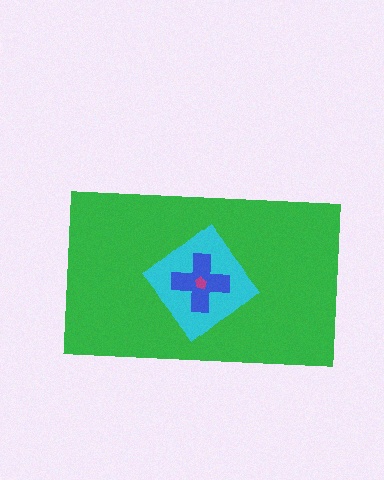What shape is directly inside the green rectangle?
The cyan diamond.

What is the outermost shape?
The green rectangle.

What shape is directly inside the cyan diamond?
The blue cross.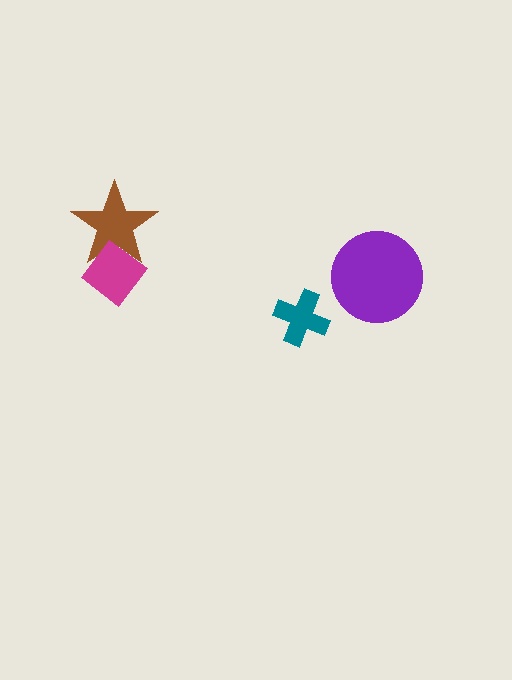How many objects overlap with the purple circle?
0 objects overlap with the purple circle.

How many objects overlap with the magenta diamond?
1 object overlaps with the magenta diamond.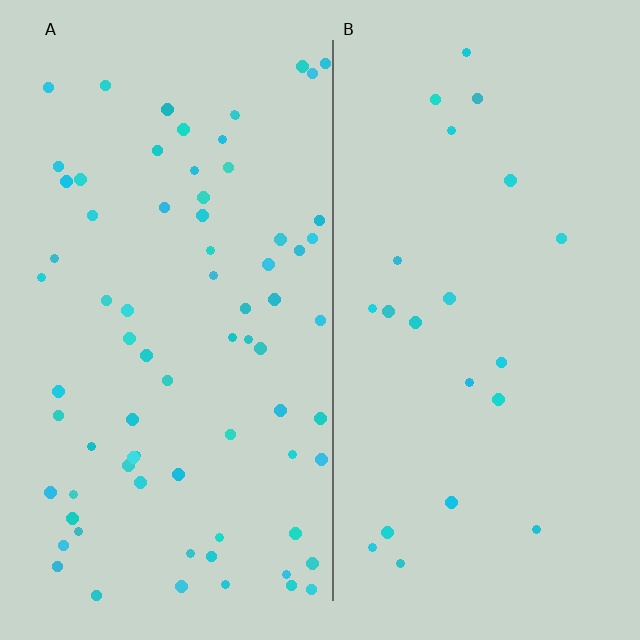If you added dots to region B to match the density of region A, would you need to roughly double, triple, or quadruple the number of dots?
Approximately triple.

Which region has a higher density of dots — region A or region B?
A (the left).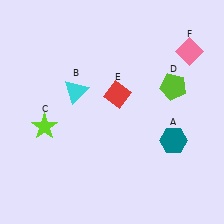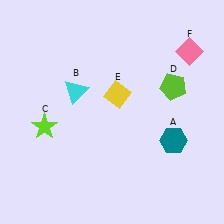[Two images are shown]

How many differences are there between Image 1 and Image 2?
There is 1 difference between the two images.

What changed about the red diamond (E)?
In Image 1, E is red. In Image 2, it changed to yellow.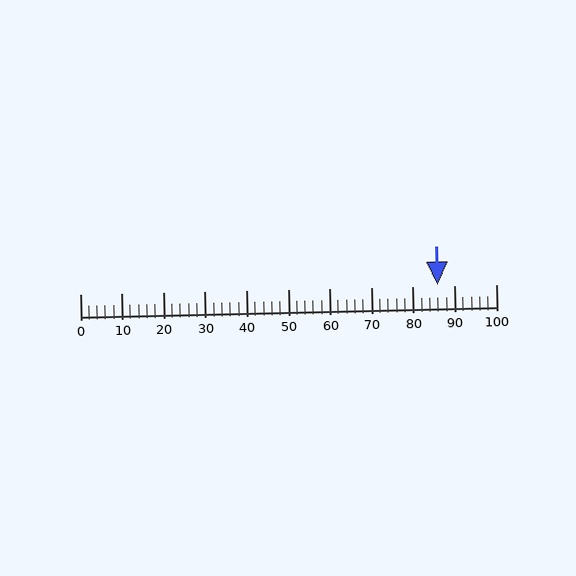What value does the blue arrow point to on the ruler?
The blue arrow points to approximately 86.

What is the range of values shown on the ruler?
The ruler shows values from 0 to 100.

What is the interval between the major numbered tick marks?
The major tick marks are spaced 10 units apart.